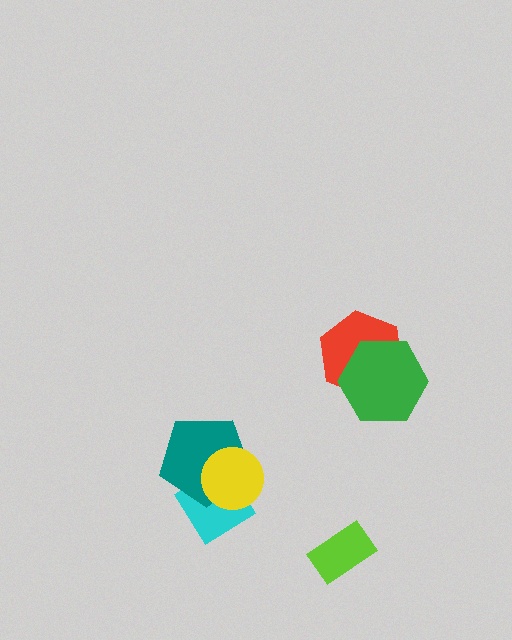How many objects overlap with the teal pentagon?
2 objects overlap with the teal pentagon.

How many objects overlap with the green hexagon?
1 object overlaps with the green hexagon.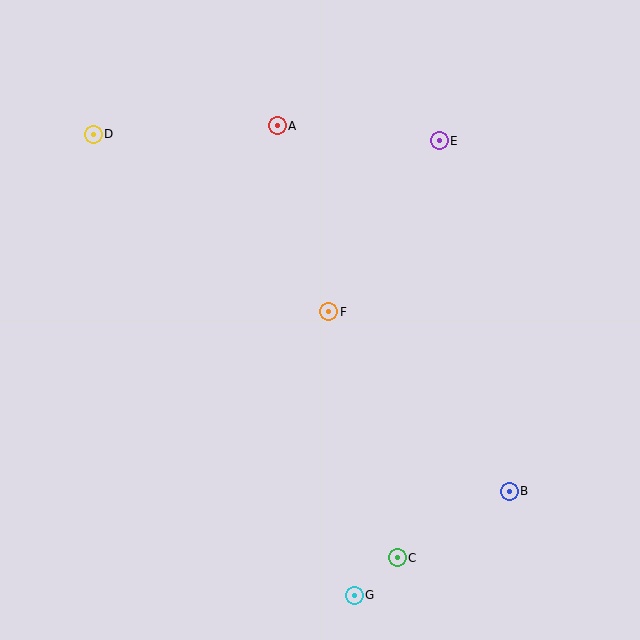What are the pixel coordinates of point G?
Point G is at (354, 595).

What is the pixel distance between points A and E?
The distance between A and E is 163 pixels.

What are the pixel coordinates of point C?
Point C is at (397, 558).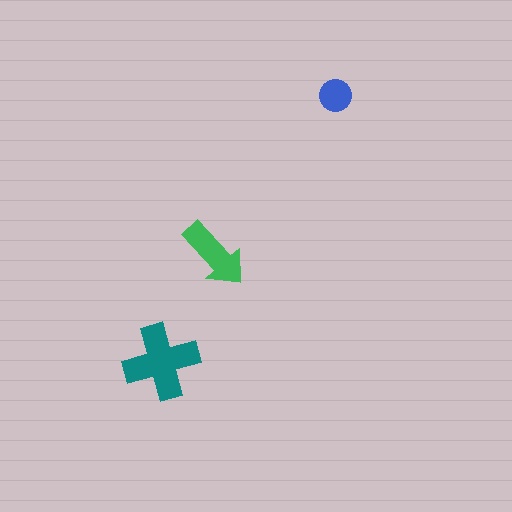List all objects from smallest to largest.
The blue circle, the green arrow, the teal cross.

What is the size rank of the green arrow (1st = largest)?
2nd.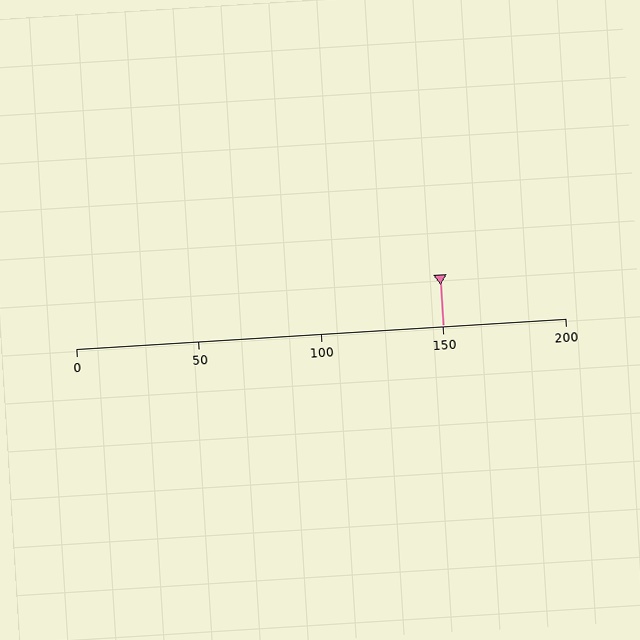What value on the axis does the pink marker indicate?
The marker indicates approximately 150.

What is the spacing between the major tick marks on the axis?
The major ticks are spaced 50 apart.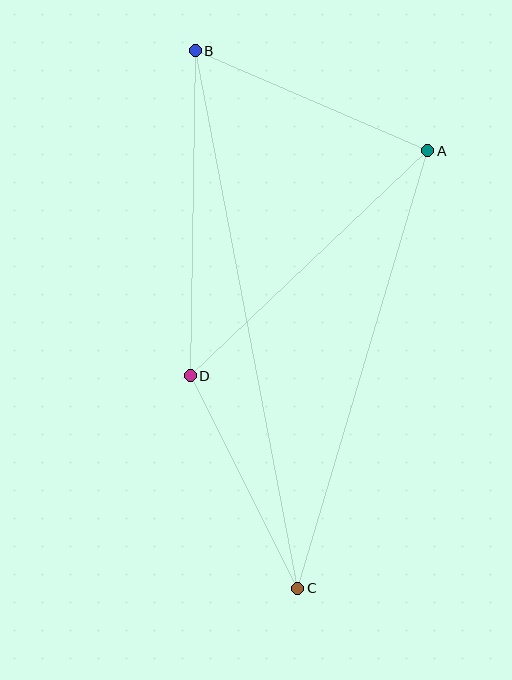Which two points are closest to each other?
Points C and D are closest to each other.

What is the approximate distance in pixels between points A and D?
The distance between A and D is approximately 327 pixels.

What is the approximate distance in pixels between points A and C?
The distance between A and C is approximately 456 pixels.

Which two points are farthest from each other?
Points B and C are farthest from each other.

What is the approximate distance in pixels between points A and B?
The distance between A and B is approximately 253 pixels.